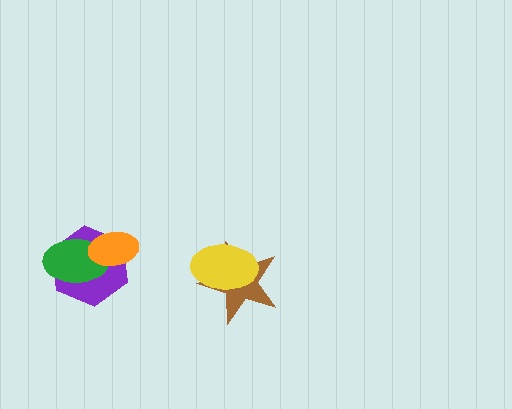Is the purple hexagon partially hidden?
Yes, it is partially covered by another shape.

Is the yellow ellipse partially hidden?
No, no other shape covers it.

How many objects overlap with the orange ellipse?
2 objects overlap with the orange ellipse.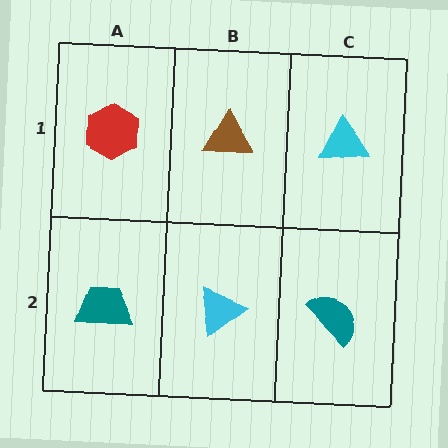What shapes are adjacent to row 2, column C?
A cyan triangle (row 1, column C), a cyan triangle (row 2, column B).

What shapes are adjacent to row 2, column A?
A red hexagon (row 1, column A), a cyan triangle (row 2, column B).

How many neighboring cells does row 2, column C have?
2.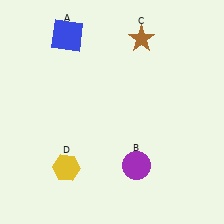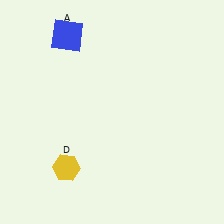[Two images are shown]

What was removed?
The brown star (C), the purple circle (B) were removed in Image 2.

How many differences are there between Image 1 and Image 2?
There are 2 differences between the two images.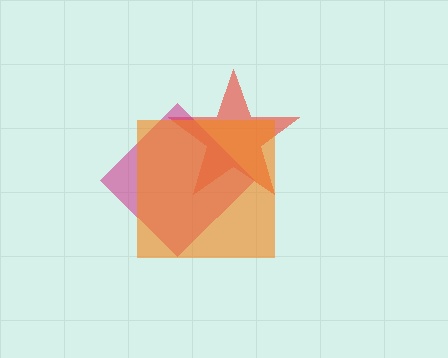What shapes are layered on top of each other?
The layered shapes are: a red star, a magenta diamond, an orange square.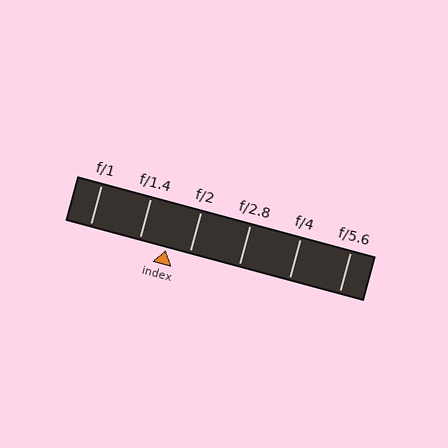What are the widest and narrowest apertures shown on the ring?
The widest aperture shown is f/1 and the narrowest is f/5.6.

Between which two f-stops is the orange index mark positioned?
The index mark is between f/1.4 and f/2.